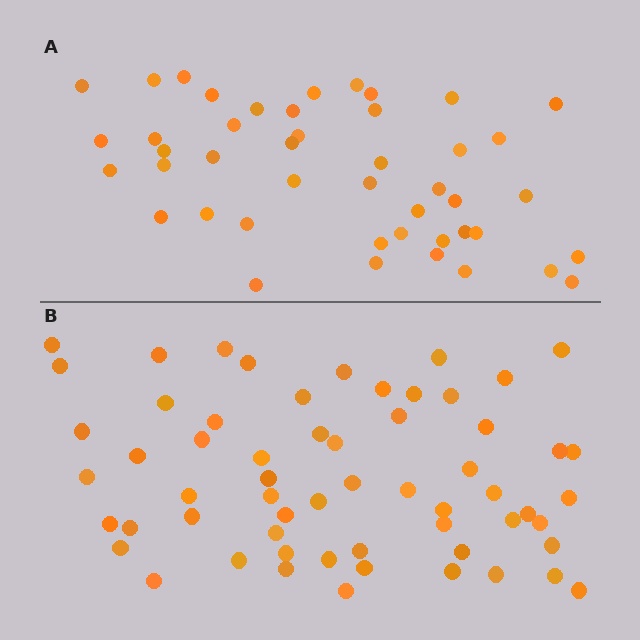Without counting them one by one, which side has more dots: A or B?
Region B (the bottom region) has more dots.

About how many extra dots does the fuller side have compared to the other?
Region B has approximately 15 more dots than region A.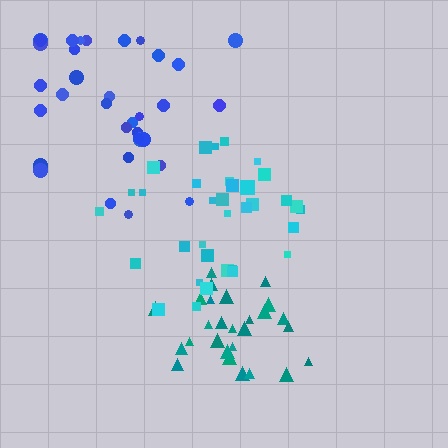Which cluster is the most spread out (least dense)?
Blue.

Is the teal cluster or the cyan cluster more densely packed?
Teal.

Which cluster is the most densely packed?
Teal.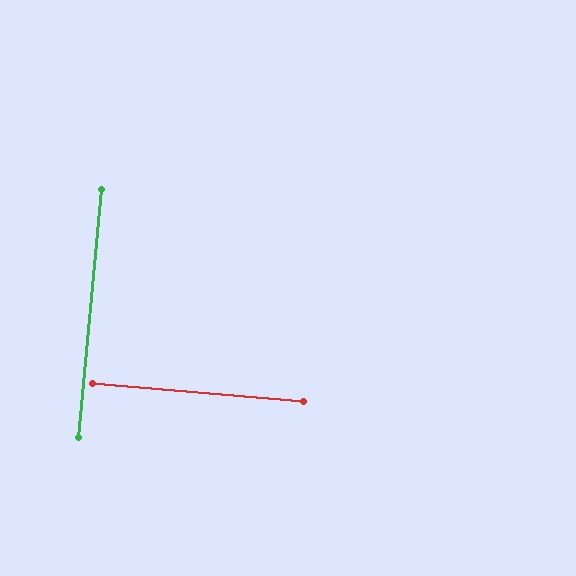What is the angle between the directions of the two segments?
Approximately 90 degrees.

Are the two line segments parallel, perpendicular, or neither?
Perpendicular — they meet at approximately 90°.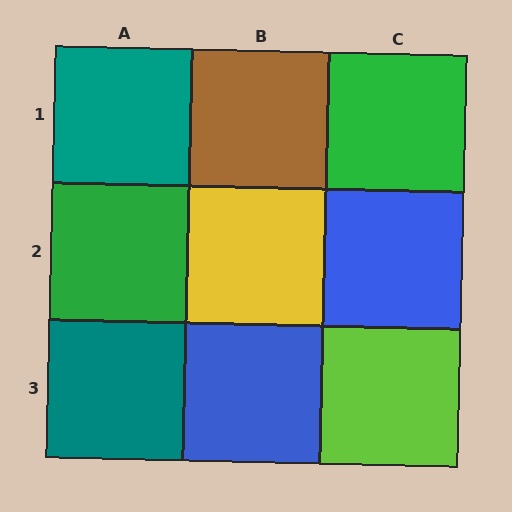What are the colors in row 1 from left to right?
Teal, brown, green.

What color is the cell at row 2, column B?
Yellow.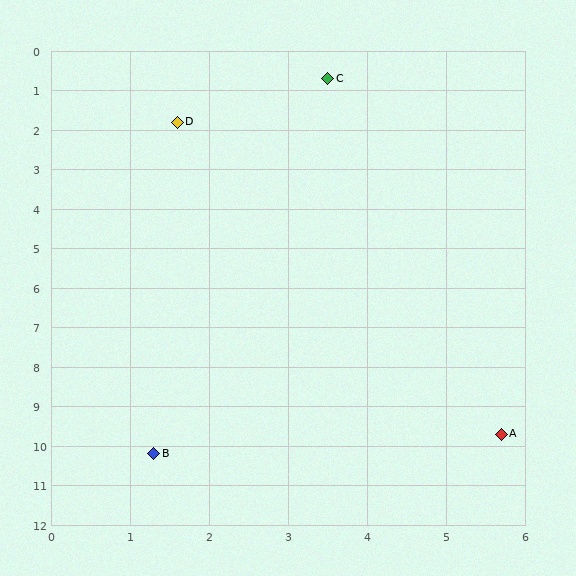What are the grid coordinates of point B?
Point B is at approximately (1.3, 10.2).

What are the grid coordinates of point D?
Point D is at approximately (1.6, 1.8).